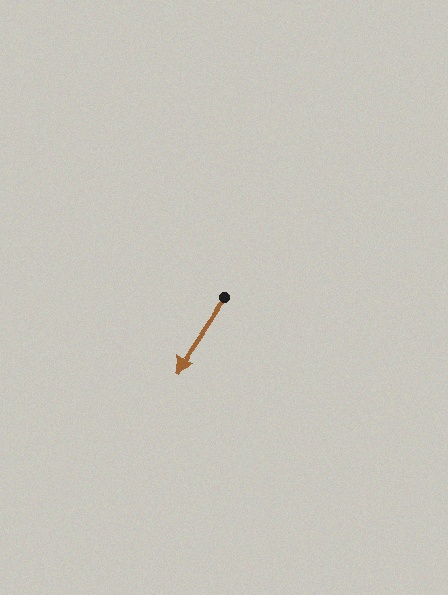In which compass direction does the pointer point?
Southwest.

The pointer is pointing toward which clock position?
Roughly 7 o'clock.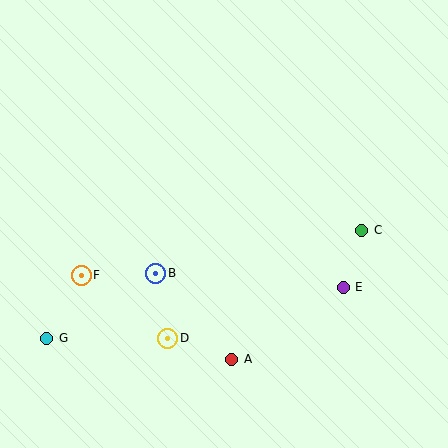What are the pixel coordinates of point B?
Point B is at (156, 273).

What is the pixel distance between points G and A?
The distance between G and A is 186 pixels.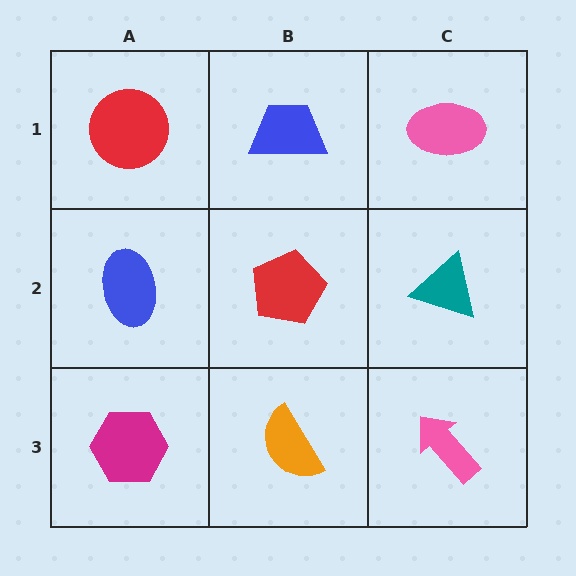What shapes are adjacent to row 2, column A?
A red circle (row 1, column A), a magenta hexagon (row 3, column A), a red pentagon (row 2, column B).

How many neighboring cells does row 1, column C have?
2.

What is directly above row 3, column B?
A red pentagon.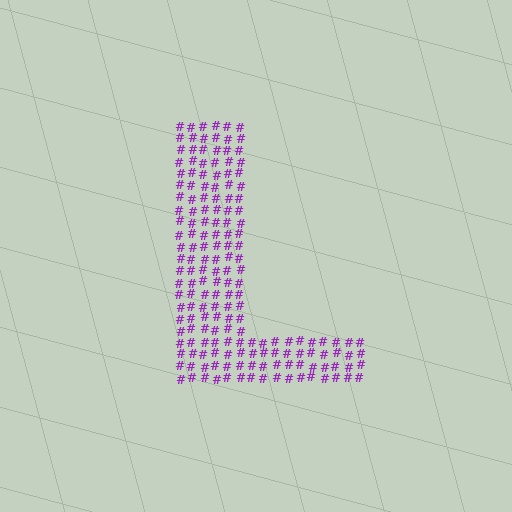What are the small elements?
The small elements are hash symbols.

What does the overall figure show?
The overall figure shows the letter L.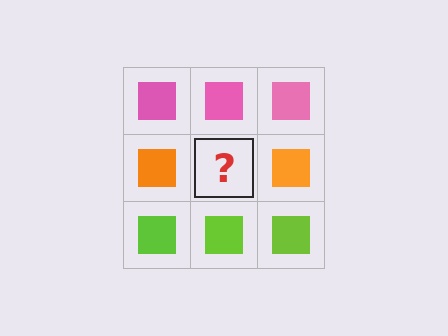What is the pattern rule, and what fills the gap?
The rule is that each row has a consistent color. The gap should be filled with an orange square.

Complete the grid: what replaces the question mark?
The question mark should be replaced with an orange square.